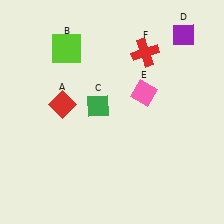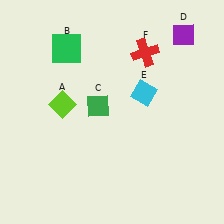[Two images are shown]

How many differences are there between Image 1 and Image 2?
There are 3 differences between the two images.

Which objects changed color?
A changed from red to lime. B changed from lime to green. E changed from pink to cyan.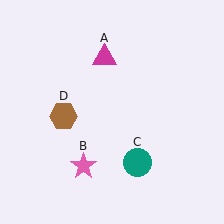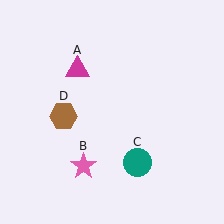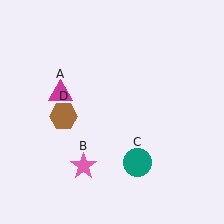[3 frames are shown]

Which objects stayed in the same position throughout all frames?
Pink star (object B) and teal circle (object C) and brown hexagon (object D) remained stationary.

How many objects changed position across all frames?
1 object changed position: magenta triangle (object A).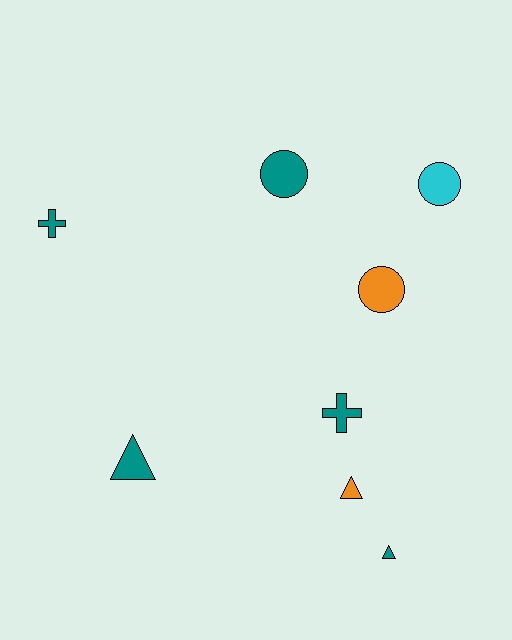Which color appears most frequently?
Teal, with 5 objects.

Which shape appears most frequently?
Circle, with 3 objects.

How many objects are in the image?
There are 8 objects.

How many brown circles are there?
There are no brown circles.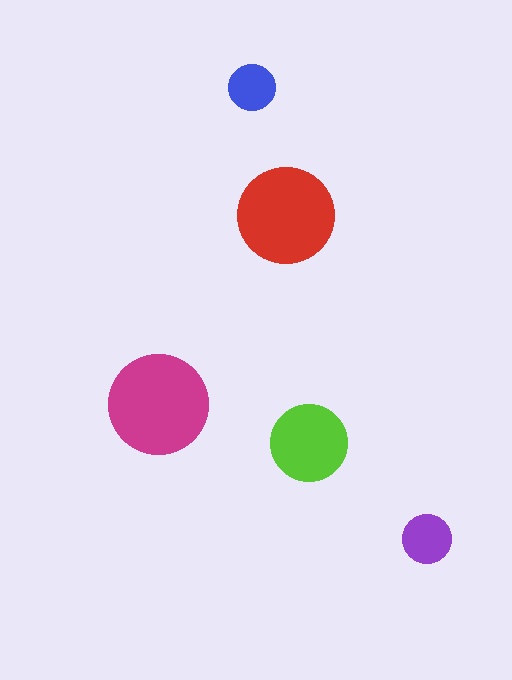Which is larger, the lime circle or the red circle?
The red one.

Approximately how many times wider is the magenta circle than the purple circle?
About 2 times wider.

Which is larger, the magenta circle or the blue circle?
The magenta one.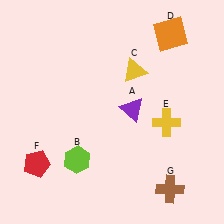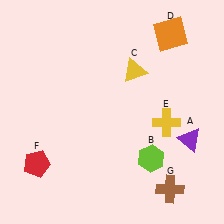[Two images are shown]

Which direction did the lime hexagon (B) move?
The lime hexagon (B) moved right.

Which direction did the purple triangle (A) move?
The purple triangle (A) moved right.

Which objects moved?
The objects that moved are: the purple triangle (A), the lime hexagon (B).